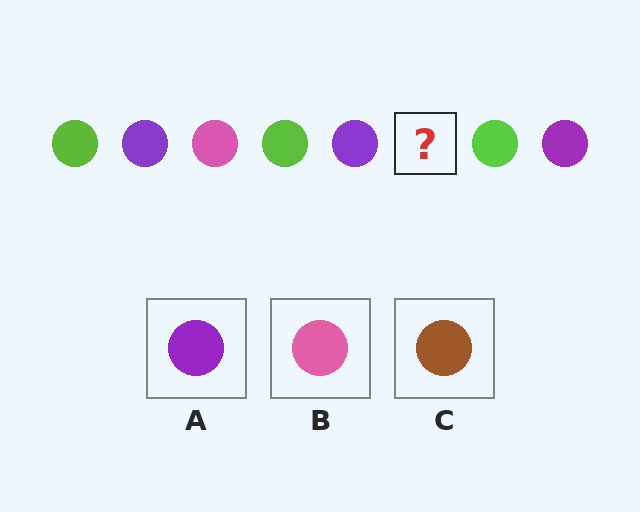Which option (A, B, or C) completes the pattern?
B.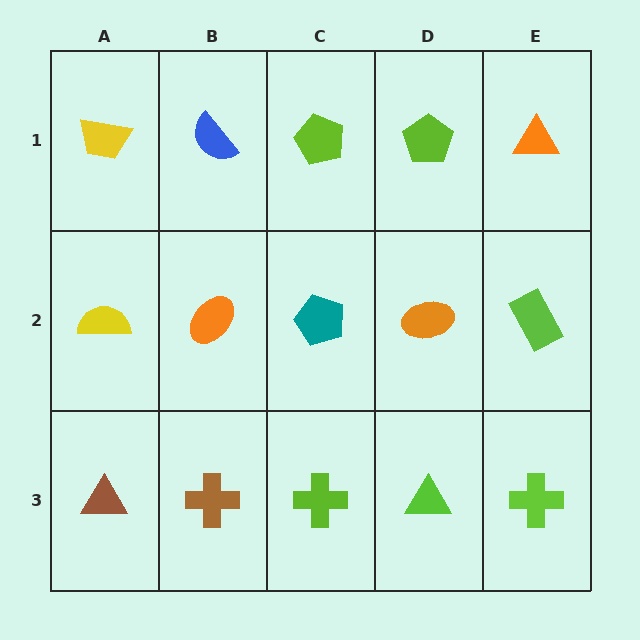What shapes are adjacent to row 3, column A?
A yellow semicircle (row 2, column A), a brown cross (row 3, column B).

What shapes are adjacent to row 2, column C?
A lime pentagon (row 1, column C), a lime cross (row 3, column C), an orange ellipse (row 2, column B), an orange ellipse (row 2, column D).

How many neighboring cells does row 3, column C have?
3.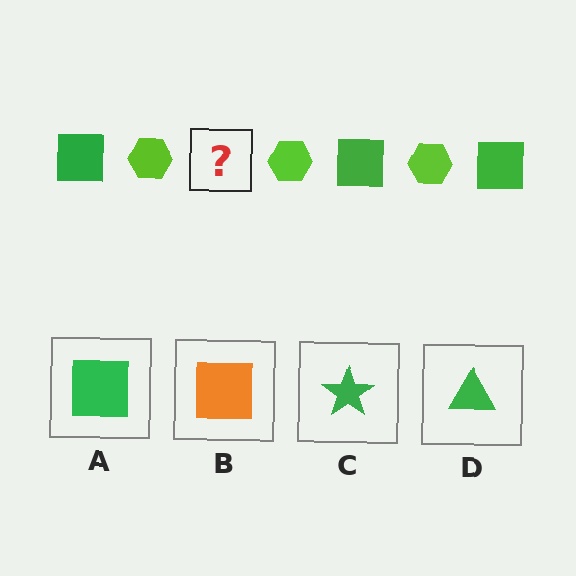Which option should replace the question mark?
Option A.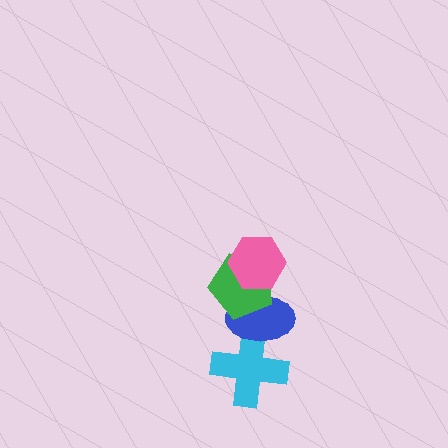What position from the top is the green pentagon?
The green pentagon is 2nd from the top.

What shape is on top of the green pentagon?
The pink hexagon is on top of the green pentagon.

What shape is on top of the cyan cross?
The blue ellipse is on top of the cyan cross.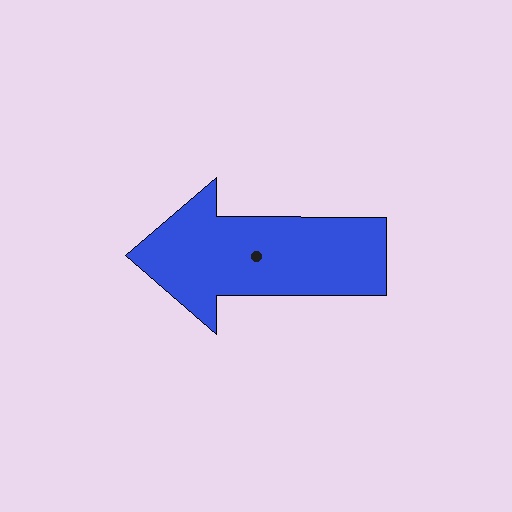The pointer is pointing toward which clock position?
Roughly 9 o'clock.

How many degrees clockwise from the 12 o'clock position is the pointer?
Approximately 270 degrees.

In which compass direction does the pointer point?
West.